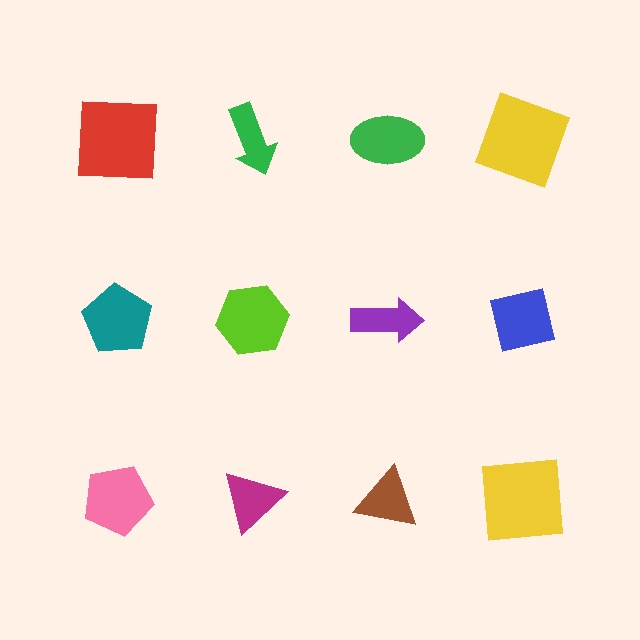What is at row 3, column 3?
A brown triangle.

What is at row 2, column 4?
A blue square.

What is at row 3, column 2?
A magenta triangle.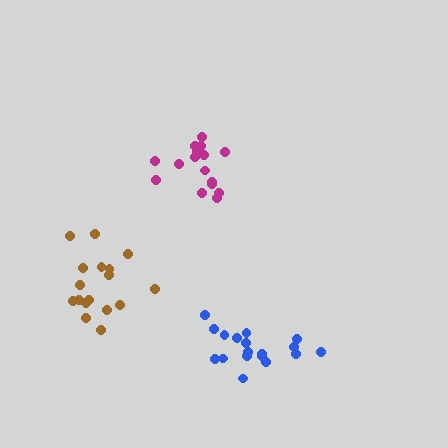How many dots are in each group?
Group 1: 16 dots, Group 2: 18 dots, Group 3: 17 dots (51 total).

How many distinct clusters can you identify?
There are 3 distinct clusters.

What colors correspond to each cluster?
The clusters are colored: magenta, blue, brown.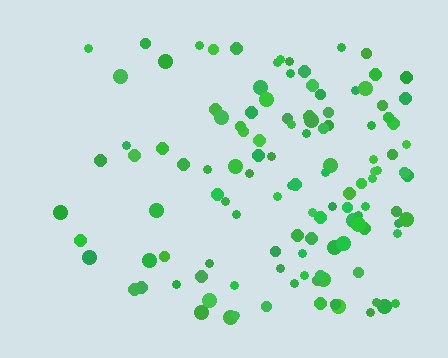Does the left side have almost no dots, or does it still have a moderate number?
Still a moderate number, just noticeably fewer than the right.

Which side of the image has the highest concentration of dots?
The right.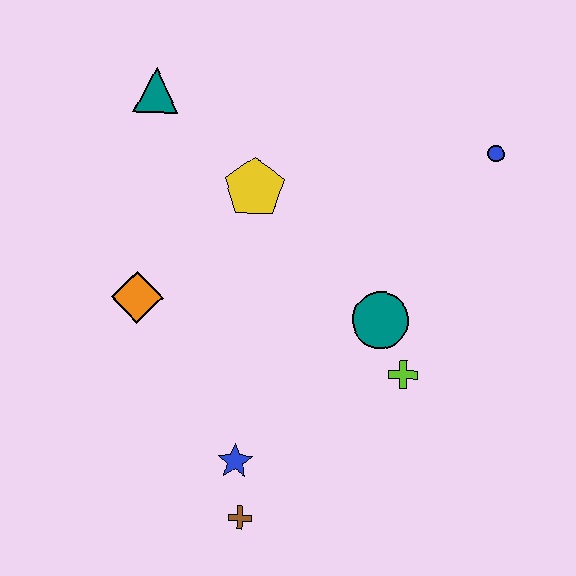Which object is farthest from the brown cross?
The blue circle is farthest from the brown cross.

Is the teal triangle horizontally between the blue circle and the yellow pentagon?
No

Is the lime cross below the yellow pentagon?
Yes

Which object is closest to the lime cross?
The teal circle is closest to the lime cross.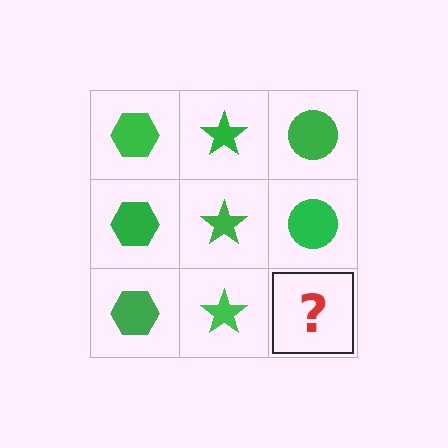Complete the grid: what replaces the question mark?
The question mark should be replaced with a green circle.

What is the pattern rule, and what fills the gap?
The rule is that each column has a consistent shape. The gap should be filled with a green circle.